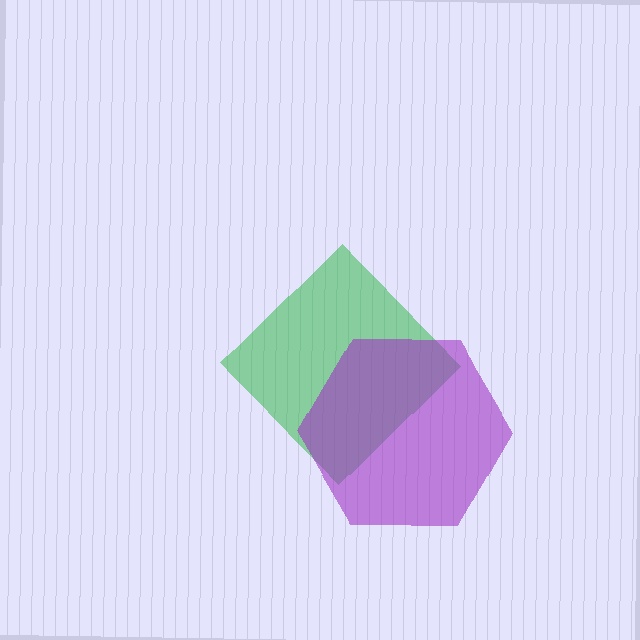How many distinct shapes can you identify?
There are 2 distinct shapes: a green diamond, a purple hexagon.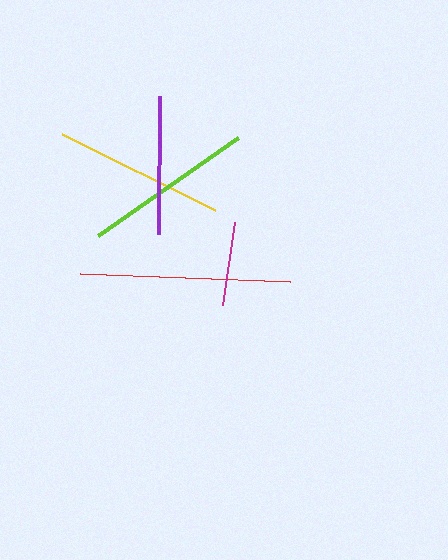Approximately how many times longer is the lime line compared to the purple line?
The lime line is approximately 1.2 times the length of the purple line.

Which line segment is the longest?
The red line is the longest at approximately 210 pixels.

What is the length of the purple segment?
The purple segment is approximately 138 pixels long.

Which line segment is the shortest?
The magenta line is the shortest at approximately 84 pixels.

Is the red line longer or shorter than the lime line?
The red line is longer than the lime line.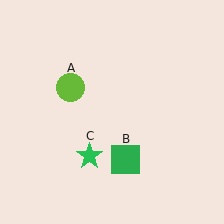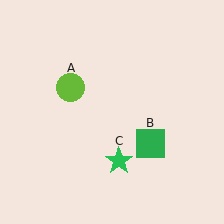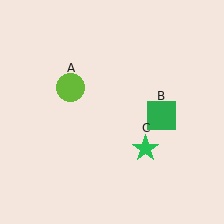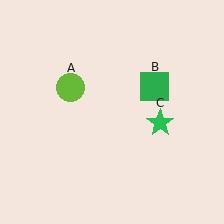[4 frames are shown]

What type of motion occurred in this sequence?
The green square (object B), green star (object C) rotated counterclockwise around the center of the scene.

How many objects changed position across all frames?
2 objects changed position: green square (object B), green star (object C).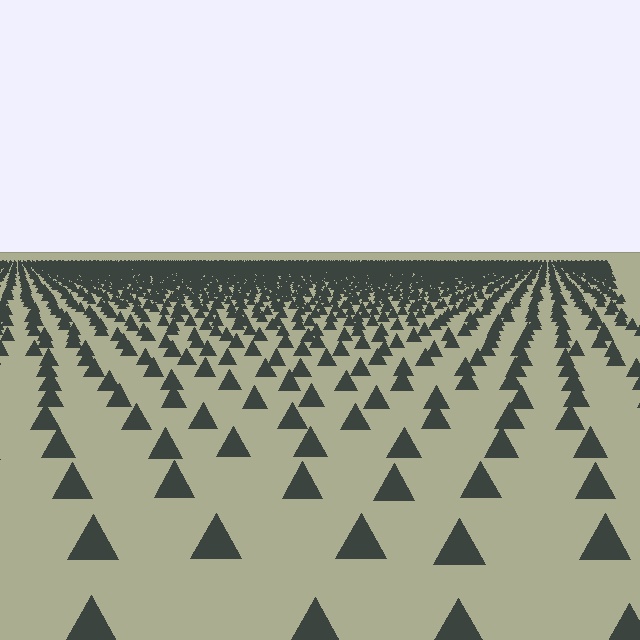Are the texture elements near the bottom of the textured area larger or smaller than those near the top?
Larger. Near the bottom, elements are closer to the viewer and appear at a bigger on-screen size.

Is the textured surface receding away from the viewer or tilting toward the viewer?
The surface is receding away from the viewer. Texture elements get smaller and denser toward the top.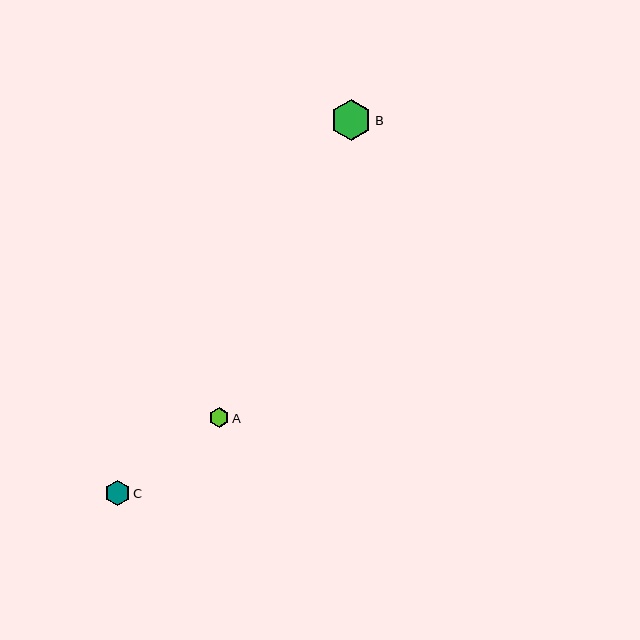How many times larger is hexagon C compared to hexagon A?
Hexagon C is approximately 1.3 times the size of hexagon A.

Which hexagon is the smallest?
Hexagon A is the smallest with a size of approximately 20 pixels.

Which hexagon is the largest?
Hexagon B is the largest with a size of approximately 41 pixels.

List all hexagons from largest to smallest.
From largest to smallest: B, C, A.